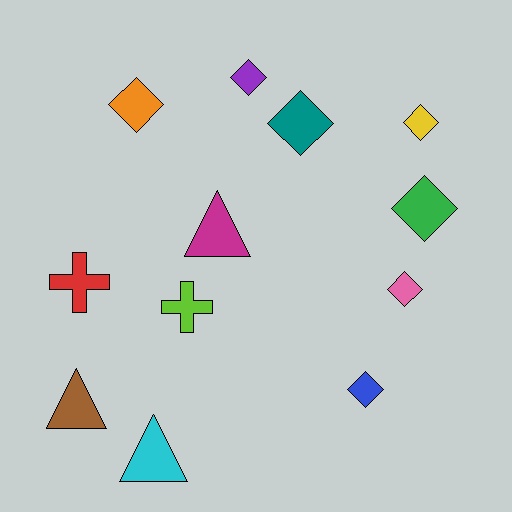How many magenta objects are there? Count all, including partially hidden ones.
There is 1 magenta object.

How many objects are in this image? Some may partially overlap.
There are 12 objects.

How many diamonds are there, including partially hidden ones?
There are 7 diamonds.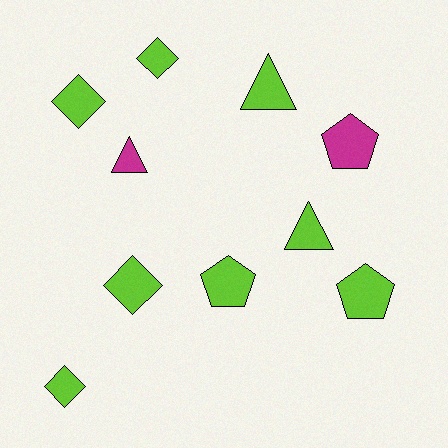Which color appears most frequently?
Lime, with 8 objects.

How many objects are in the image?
There are 10 objects.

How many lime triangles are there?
There are 2 lime triangles.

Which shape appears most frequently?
Diamond, with 4 objects.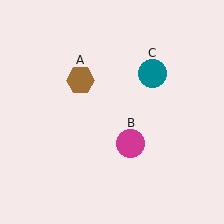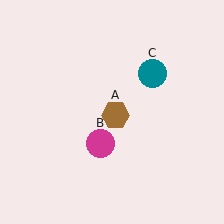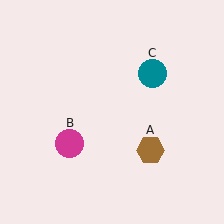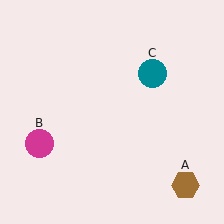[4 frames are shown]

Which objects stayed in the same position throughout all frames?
Teal circle (object C) remained stationary.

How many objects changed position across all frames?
2 objects changed position: brown hexagon (object A), magenta circle (object B).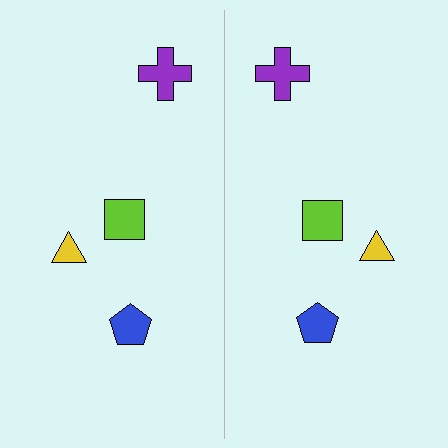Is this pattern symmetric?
Yes, this pattern has bilateral (reflection) symmetry.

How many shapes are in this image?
There are 8 shapes in this image.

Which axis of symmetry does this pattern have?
The pattern has a vertical axis of symmetry running through the center of the image.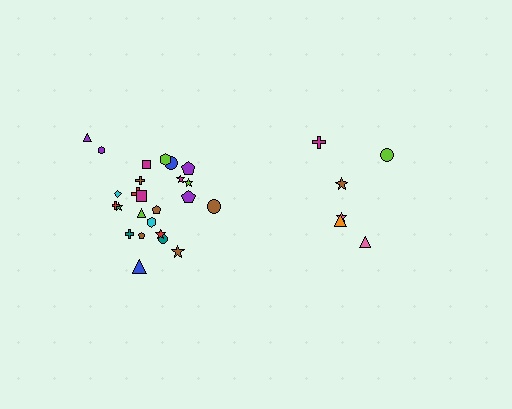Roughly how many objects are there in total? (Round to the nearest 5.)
Roughly 30 objects in total.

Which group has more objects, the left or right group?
The left group.